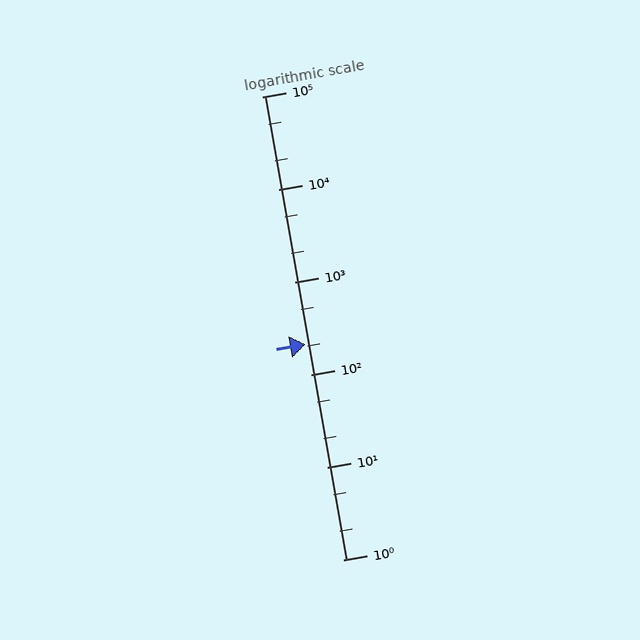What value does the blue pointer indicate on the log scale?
The pointer indicates approximately 210.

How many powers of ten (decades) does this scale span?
The scale spans 5 decades, from 1 to 100000.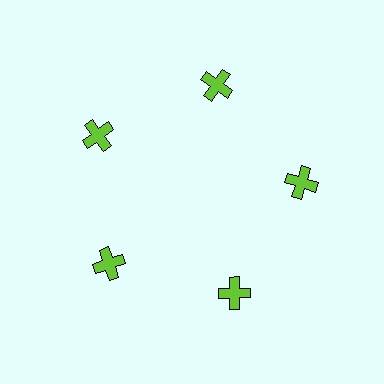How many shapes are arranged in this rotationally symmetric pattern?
There are 5 shapes, arranged in 5 groups of 1.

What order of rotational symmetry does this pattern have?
This pattern has 5-fold rotational symmetry.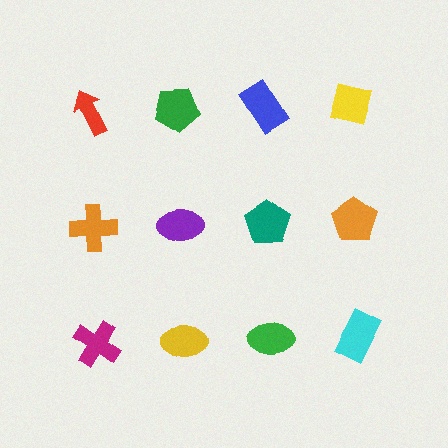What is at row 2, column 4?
An orange pentagon.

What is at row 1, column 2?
A green pentagon.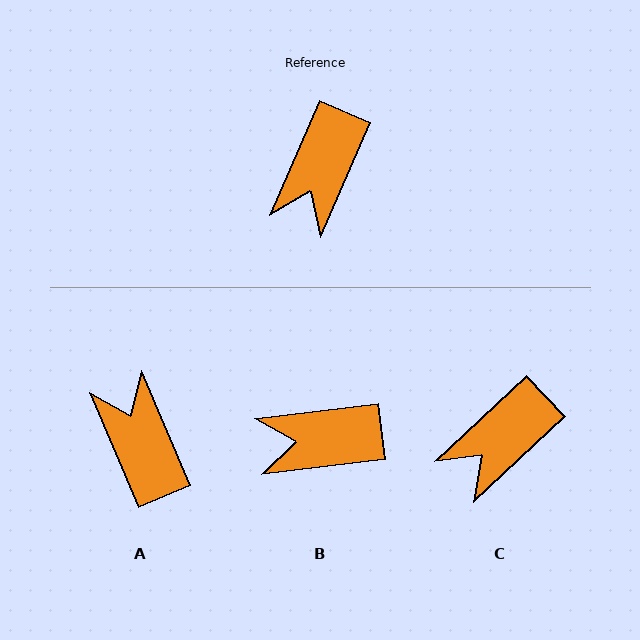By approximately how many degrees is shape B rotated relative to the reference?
Approximately 59 degrees clockwise.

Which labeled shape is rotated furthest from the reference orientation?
A, about 133 degrees away.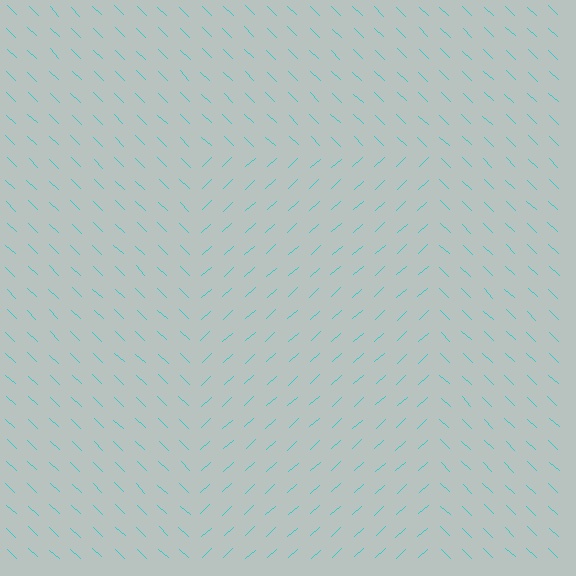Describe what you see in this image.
The image is filled with small cyan line segments. A rectangle region in the image has lines oriented differently from the surrounding lines, creating a visible texture boundary.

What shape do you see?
I see a rectangle.